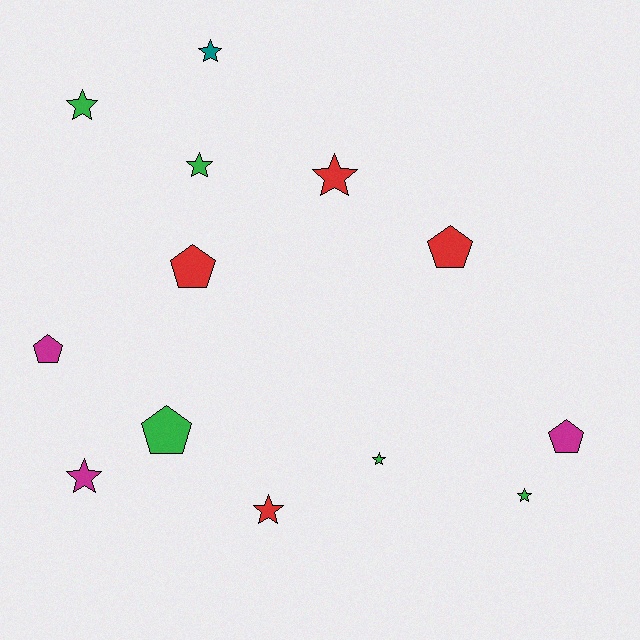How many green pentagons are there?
There is 1 green pentagon.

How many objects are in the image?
There are 13 objects.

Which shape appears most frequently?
Star, with 8 objects.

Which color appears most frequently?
Green, with 5 objects.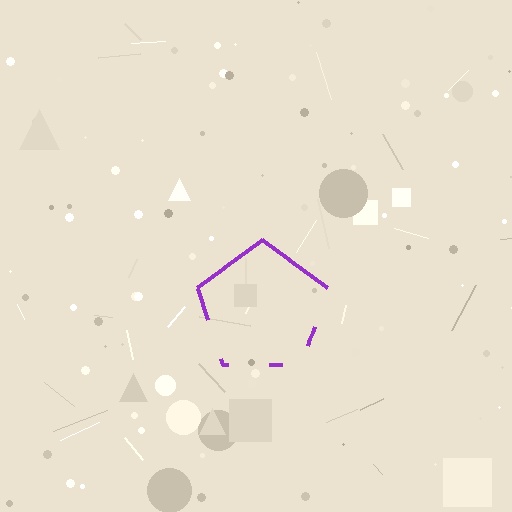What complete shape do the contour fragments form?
The contour fragments form a pentagon.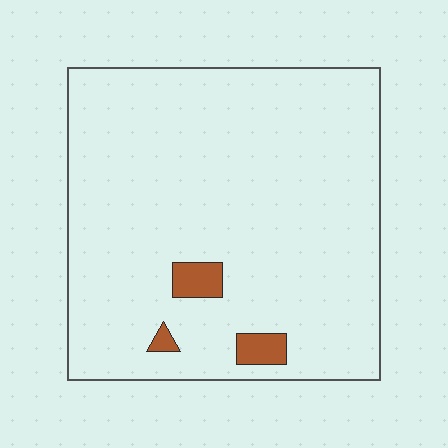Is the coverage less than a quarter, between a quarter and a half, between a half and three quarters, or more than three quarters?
Less than a quarter.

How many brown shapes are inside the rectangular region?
3.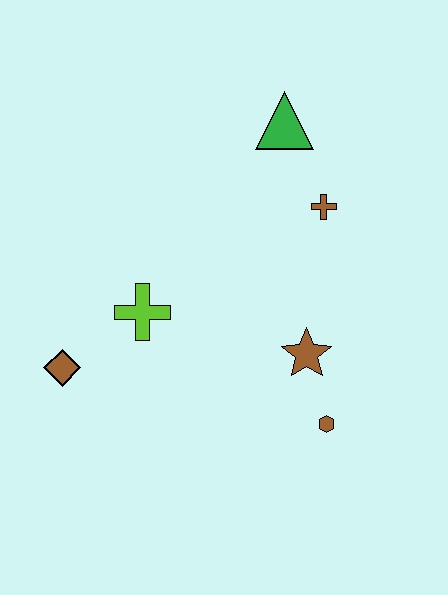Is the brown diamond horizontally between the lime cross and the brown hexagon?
No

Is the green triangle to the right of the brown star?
No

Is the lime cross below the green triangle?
Yes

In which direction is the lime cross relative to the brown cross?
The lime cross is to the left of the brown cross.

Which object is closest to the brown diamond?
The lime cross is closest to the brown diamond.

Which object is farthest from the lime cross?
The green triangle is farthest from the lime cross.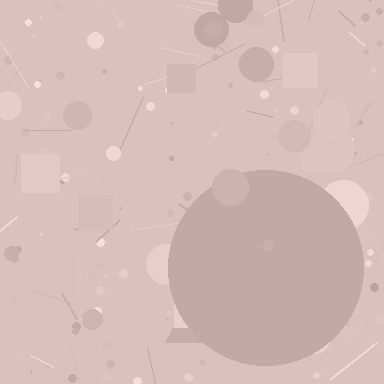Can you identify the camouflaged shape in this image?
The camouflaged shape is a circle.